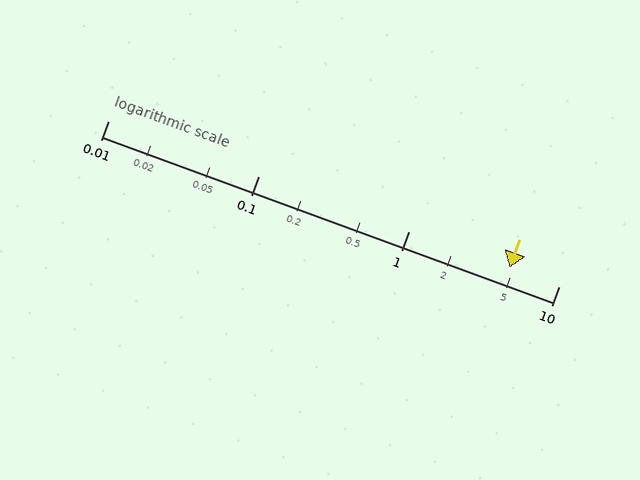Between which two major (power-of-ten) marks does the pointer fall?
The pointer is between 1 and 10.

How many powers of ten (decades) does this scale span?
The scale spans 3 decades, from 0.01 to 10.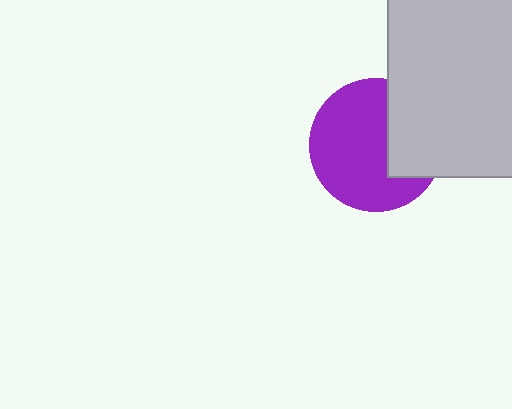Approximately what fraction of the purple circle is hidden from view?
Roughly 32% of the purple circle is hidden behind the light gray rectangle.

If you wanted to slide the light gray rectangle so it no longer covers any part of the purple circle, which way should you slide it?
Slide it right — that is the most direct way to separate the two shapes.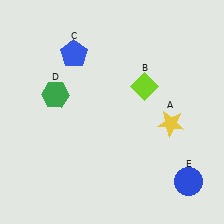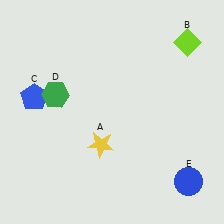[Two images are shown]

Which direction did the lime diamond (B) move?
The lime diamond (B) moved up.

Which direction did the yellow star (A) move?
The yellow star (A) moved left.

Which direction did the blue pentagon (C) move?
The blue pentagon (C) moved down.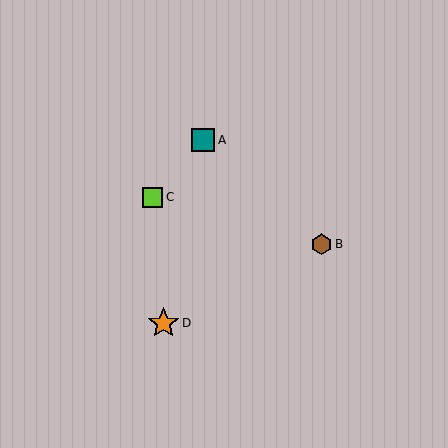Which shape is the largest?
The orange star (labeled D) is the largest.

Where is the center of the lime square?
The center of the lime square is at (153, 197).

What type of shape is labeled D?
Shape D is an orange star.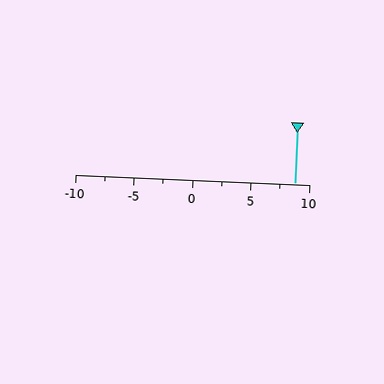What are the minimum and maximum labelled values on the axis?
The axis runs from -10 to 10.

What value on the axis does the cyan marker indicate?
The marker indicates approximately 8.8.